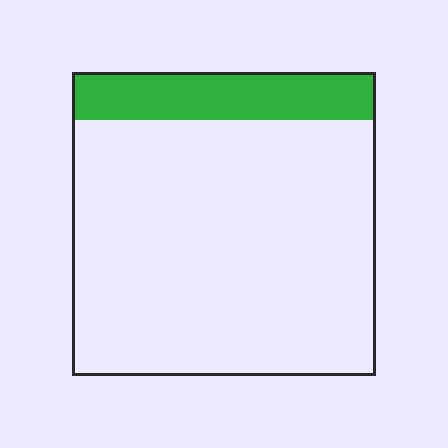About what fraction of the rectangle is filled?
About one sixth (1/6).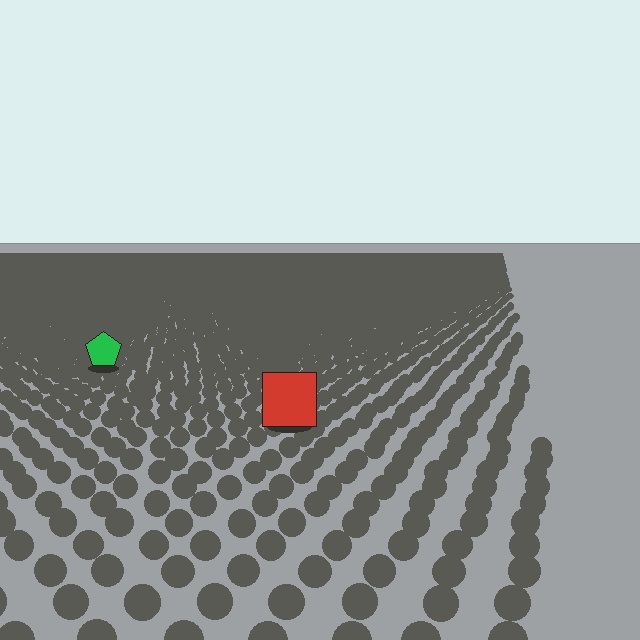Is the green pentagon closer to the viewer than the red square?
No. The red square is closer — you can tell from the texture gradient: the ground texture is coarser near it.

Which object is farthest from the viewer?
The green pentagon is farthest from the viewer. It appears smaller and the ground texture around it is denser.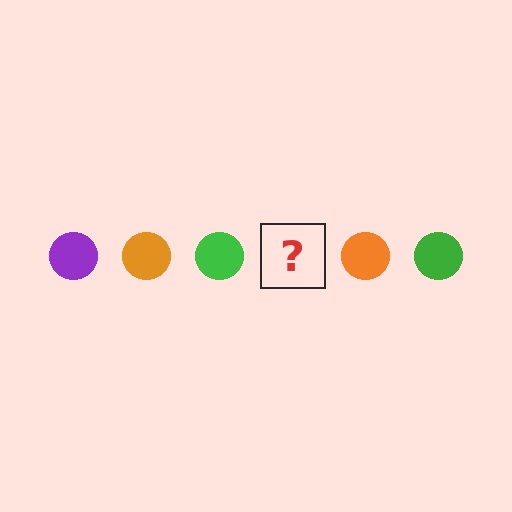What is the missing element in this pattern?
The missing element is a purple circle.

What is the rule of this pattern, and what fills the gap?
The rule is that the pattern cycles through purple, orange, green circles. The gap should be filled with a purple circle.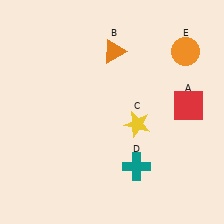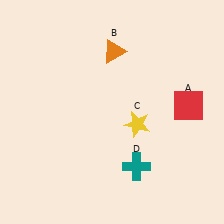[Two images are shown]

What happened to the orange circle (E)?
The orange circle (E) was removed in Image 2. It was in the top-right area of Image 1.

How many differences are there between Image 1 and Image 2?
There is 1 difference between the two images.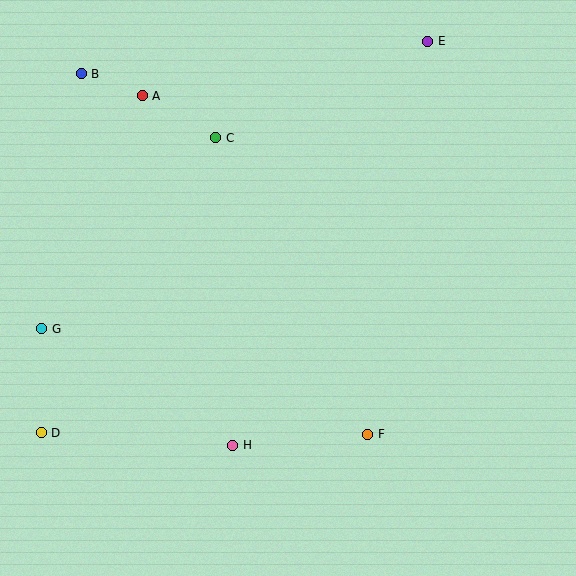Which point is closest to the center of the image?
Point F at (368, 434) is closest to the center.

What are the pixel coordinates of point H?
Point H is at (233, 445).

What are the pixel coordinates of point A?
Point A is at (142, 96).